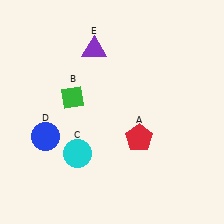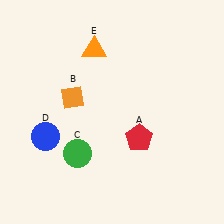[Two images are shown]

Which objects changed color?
B changed from green to orange. C changed from cyan to green. E changed from purple to orange.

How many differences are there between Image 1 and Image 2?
There are 3 differences between the two images.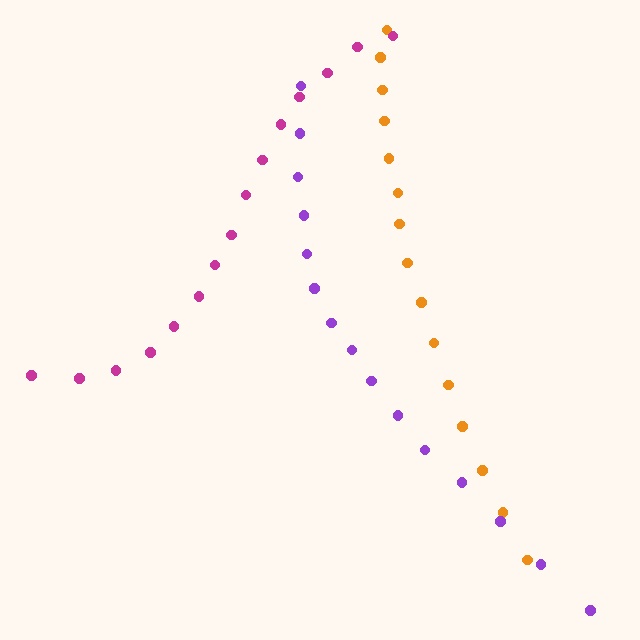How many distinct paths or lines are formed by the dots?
There are 3 distinct paths.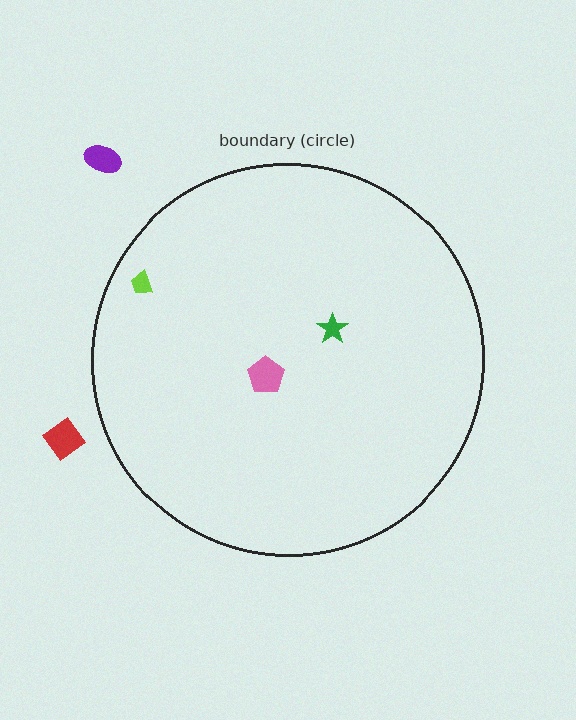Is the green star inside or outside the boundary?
Inside.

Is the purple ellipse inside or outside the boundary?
Outside.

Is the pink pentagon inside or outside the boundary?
Inside.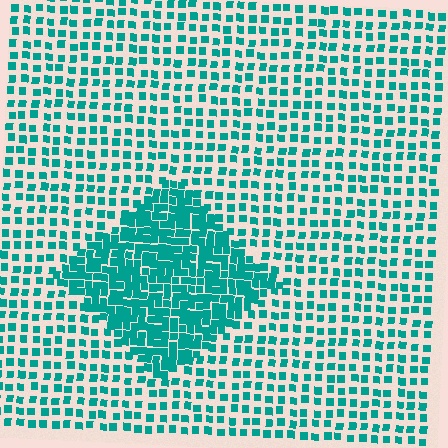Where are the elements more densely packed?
The elements are more densely packed inside the diamond boundary.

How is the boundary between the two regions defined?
The boundary is defined by a change in element density (approximately 2.2x ratio). All elements are the same color, size, and shape.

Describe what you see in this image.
The image contains small teal elements arranged at two different densities. A diamond-shaped region is visible where the elements are more densely packed than the surrounding area.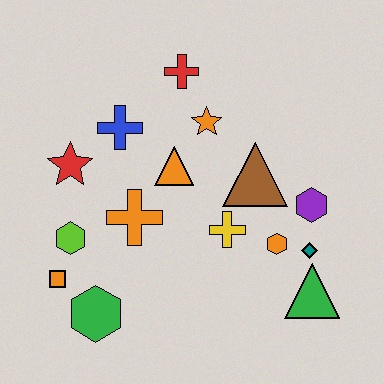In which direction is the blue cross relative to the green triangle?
The blue cross is to the left of the green triangle.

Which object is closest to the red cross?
The orange star is closest to the red cross.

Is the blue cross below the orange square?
No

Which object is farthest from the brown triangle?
The orange square is farthest from the brown triangle.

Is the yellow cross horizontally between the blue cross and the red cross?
No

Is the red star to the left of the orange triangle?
Yes